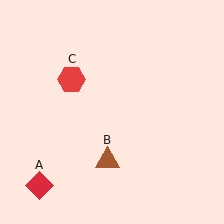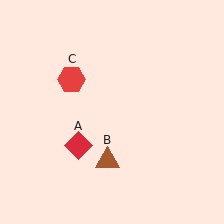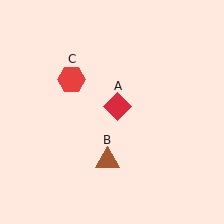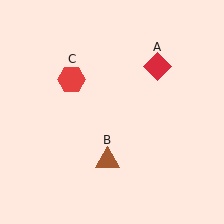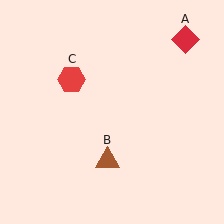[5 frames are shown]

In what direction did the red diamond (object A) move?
The red diamond (object A) moved up and to the right.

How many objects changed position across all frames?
1 object changed position: red diamond (object A).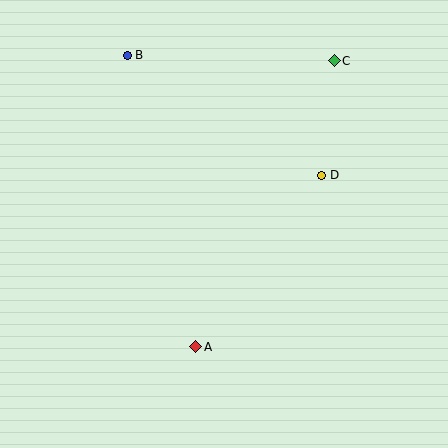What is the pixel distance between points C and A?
The distance between C and A is 318 pixels.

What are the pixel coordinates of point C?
Point C is at (334, 61).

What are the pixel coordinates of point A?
Point A is at (196, 347).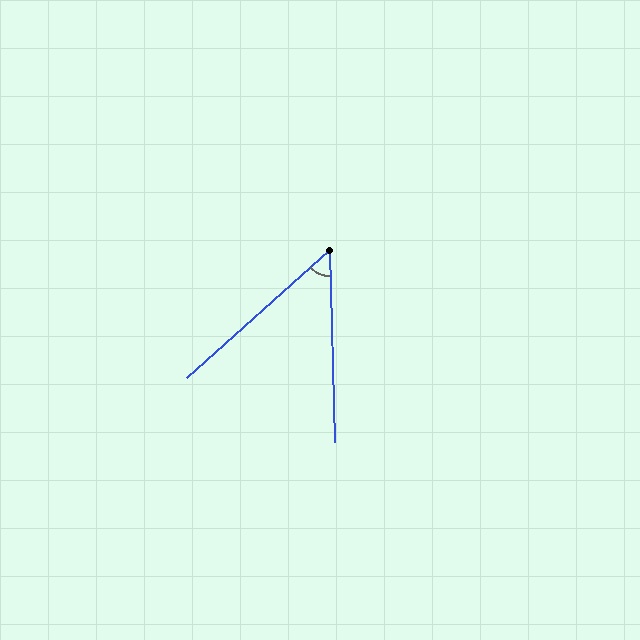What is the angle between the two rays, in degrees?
Approximately 50 degrees.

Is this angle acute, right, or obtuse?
It is acute.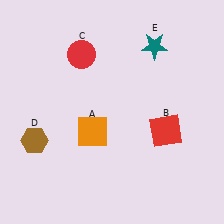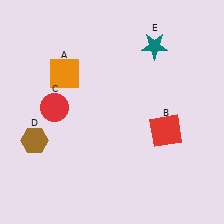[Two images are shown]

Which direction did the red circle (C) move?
The red circle (C) moved down.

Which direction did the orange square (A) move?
The orange square (A) moved up.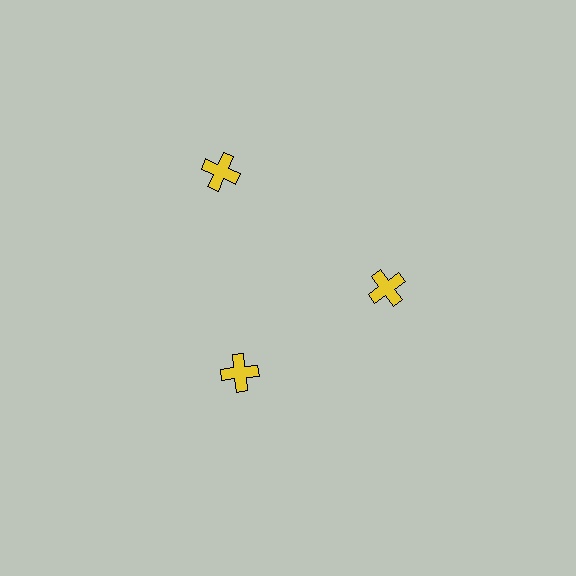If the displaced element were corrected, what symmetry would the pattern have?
It would have 3-fold rotational symmetry — the pattern would map onto itself every 120 degrees.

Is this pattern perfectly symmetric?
No. The 3 yellow crosses are arranged in a ring, but one element near the 11 o'clock position is pushed outward from the center, breaking the 3-fold rotational symmetry.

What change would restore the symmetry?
The symmetry would be restored by moving it inward, back onto the ring so that all 3 crosses sit at equal angles and equal distance from the center.